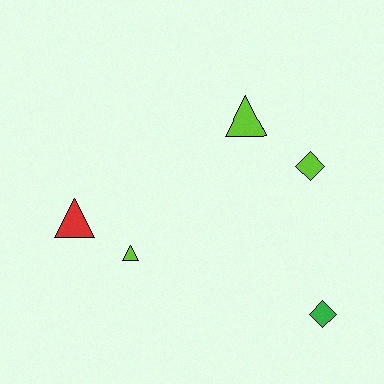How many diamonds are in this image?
There are 2 diamonds.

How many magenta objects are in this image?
There are no magenta objects.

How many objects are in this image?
There are 5 objects.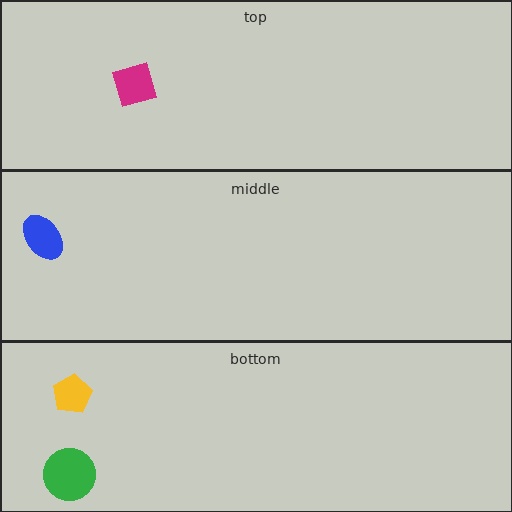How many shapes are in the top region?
1.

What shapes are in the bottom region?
The green circle, the yellow pentagon.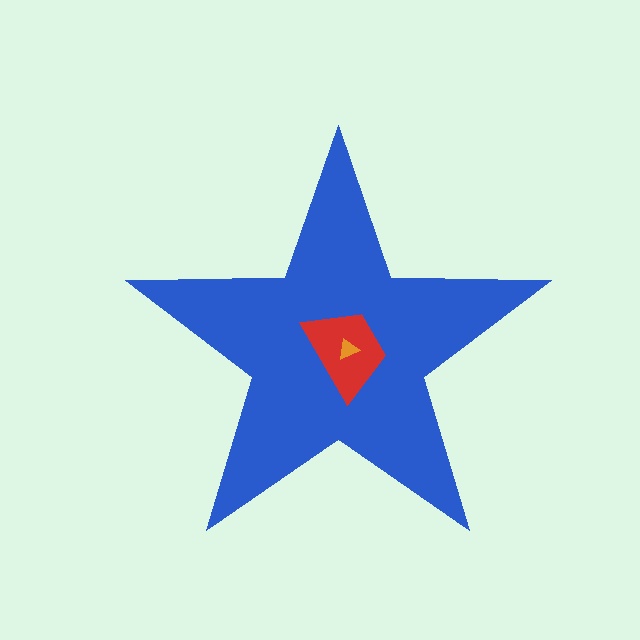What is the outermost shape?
The blue star.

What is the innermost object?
The orange triangle.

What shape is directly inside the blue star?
The red trapezoid.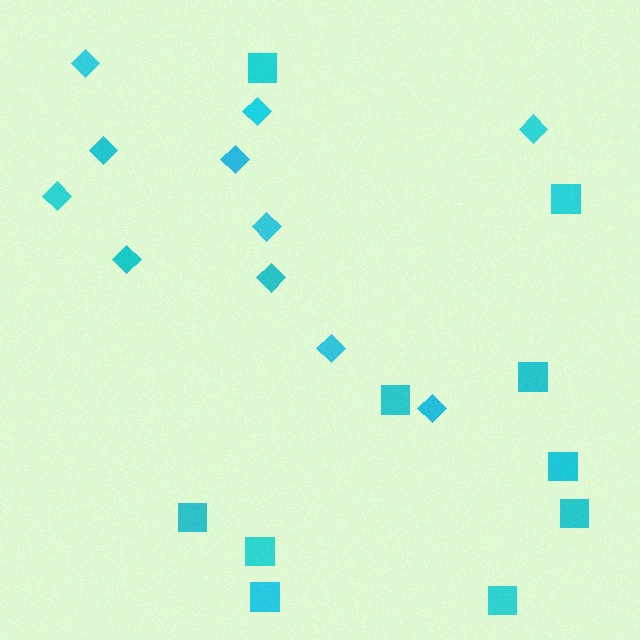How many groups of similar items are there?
There are 2 groups: one group of squares (10) and one group of diamonds (11).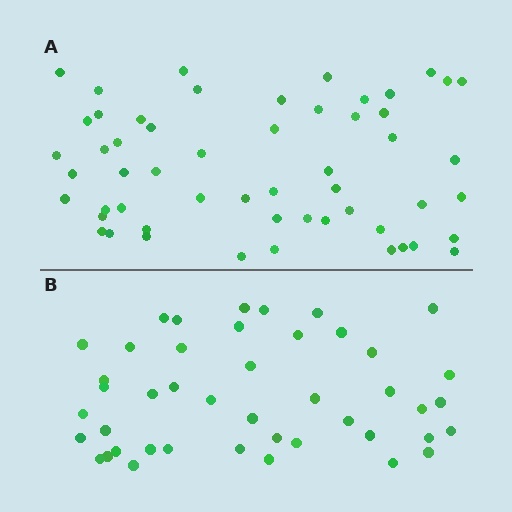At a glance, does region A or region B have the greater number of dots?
Region A (the top region) has more dots.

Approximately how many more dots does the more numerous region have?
Region A has roughly 12 or so more dots than region B.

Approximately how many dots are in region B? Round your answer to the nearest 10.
About 40 dots. (The exact count is 44, which rounds to 40.)